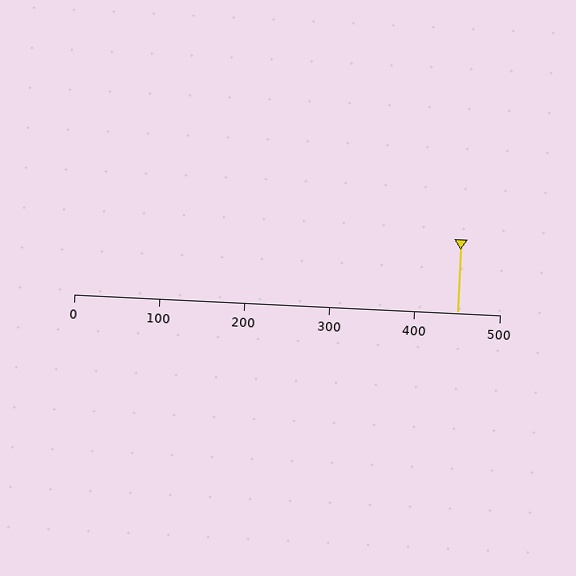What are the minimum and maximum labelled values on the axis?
The axis runs from 0 to 500.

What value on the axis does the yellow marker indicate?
The marker indicates approximately 450.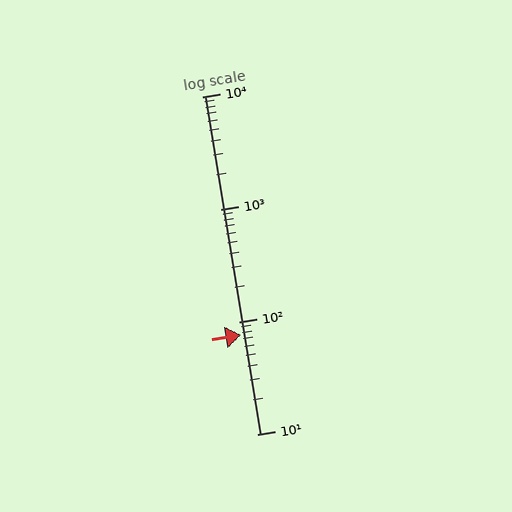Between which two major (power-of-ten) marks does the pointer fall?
The pointer is between 10 and 100.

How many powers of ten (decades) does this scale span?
The scale spans 3 decades, from 10 to 10000.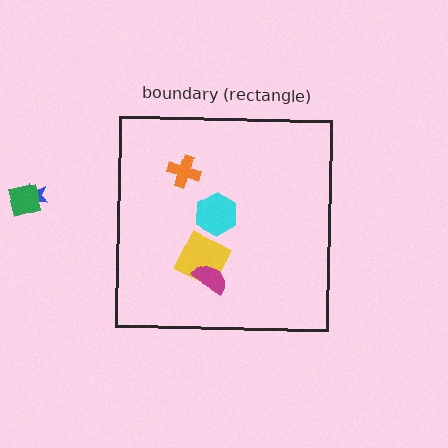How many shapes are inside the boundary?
4 inside, 2 outside.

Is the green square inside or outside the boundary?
Outside.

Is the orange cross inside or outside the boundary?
Inside.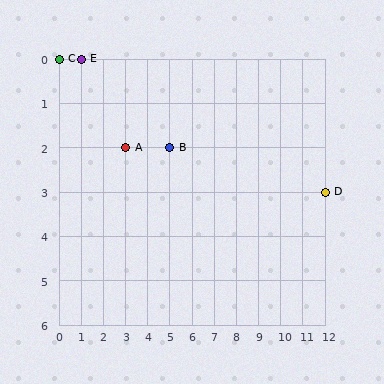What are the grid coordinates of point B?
Point B is at grid coordinates (5, 2).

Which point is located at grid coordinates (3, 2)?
Point A is at (3, 2).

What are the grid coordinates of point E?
Point E is at grid coordinates (1, 0).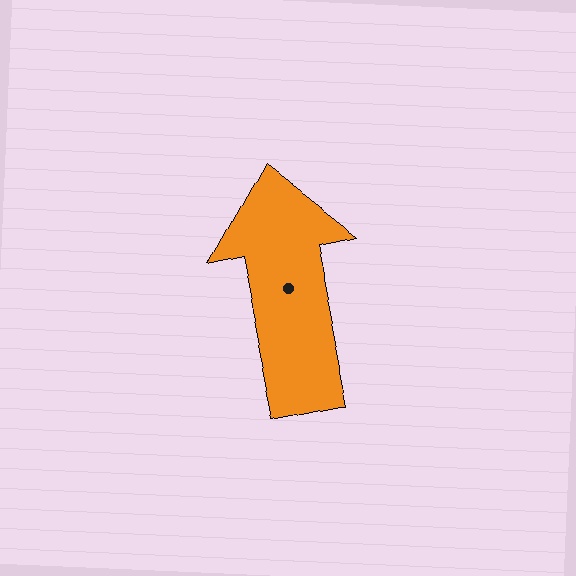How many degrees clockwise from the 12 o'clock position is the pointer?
Approximately 348 degrees.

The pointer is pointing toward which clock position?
Roughly 12 o'clock.